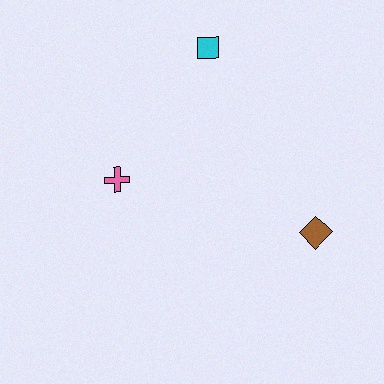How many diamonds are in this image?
There is 1 diamond.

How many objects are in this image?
There are 3 objects.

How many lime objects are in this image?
There are no lime objects.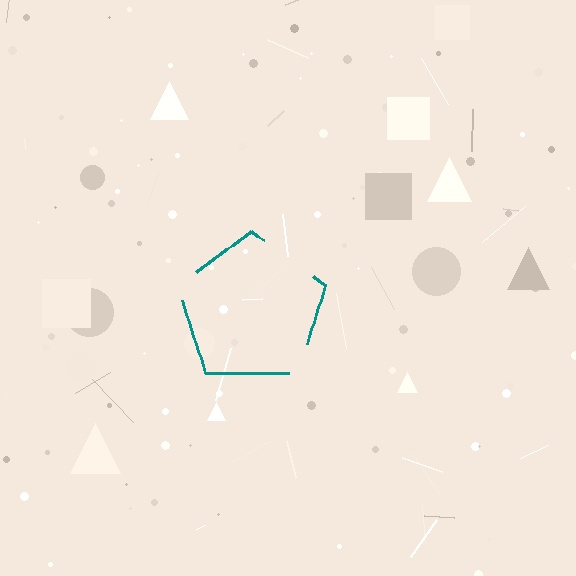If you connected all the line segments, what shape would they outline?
They would outline a pentagon.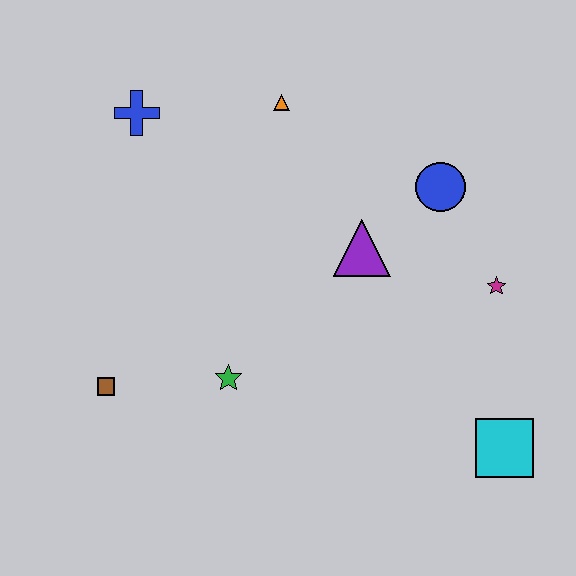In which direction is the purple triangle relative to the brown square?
The purple triangle is to the right of the brown square.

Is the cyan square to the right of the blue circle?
Yes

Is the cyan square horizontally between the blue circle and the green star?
No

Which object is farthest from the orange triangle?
The cyan square is farthest from the orange triangle.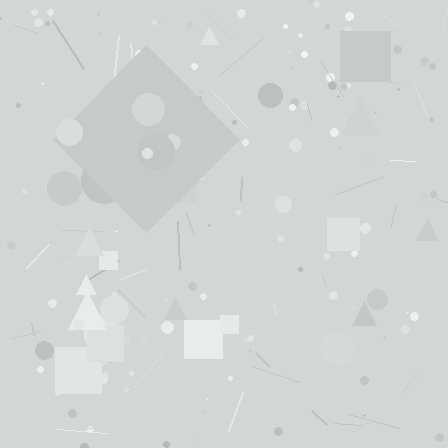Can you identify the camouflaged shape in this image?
The camouflaged shape is a diamond.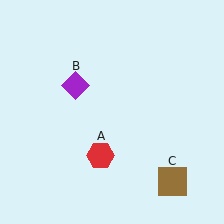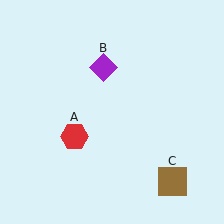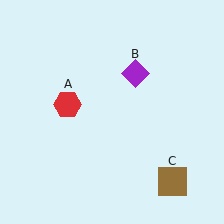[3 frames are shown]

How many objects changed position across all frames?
2 objects changed position: red hexagon (object A), purple diamond (object B).